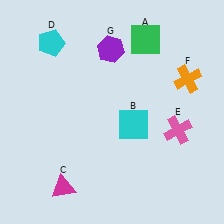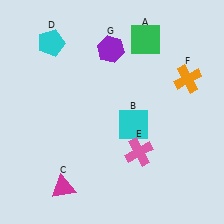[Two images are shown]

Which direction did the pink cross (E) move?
The pink cross (E) moved left.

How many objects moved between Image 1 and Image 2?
1 object moved between the two images.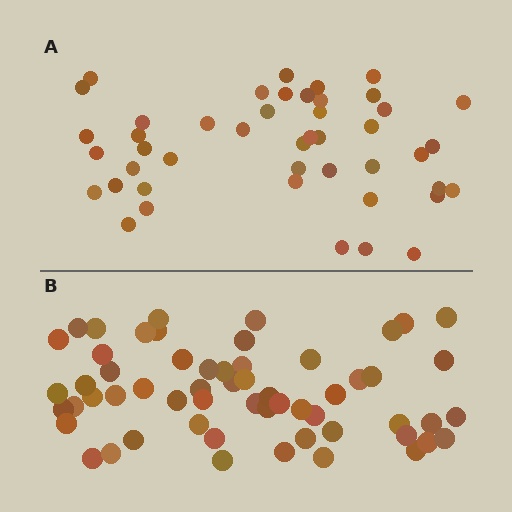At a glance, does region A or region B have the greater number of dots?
Region B (the bottom region) has more dots.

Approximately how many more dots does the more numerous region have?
Region B has approximately 15 more dots than region A.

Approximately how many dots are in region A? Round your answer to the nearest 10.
About 40 dots. (The exact count is 45, which rounds to 40.)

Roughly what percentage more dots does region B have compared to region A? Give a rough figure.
About 30% more.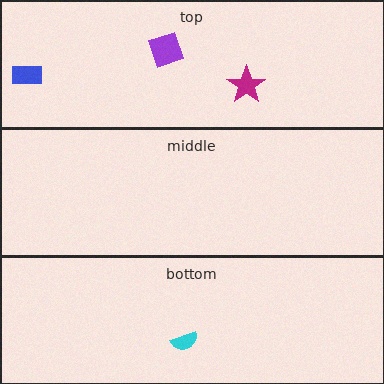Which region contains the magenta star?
The top region.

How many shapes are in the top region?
3.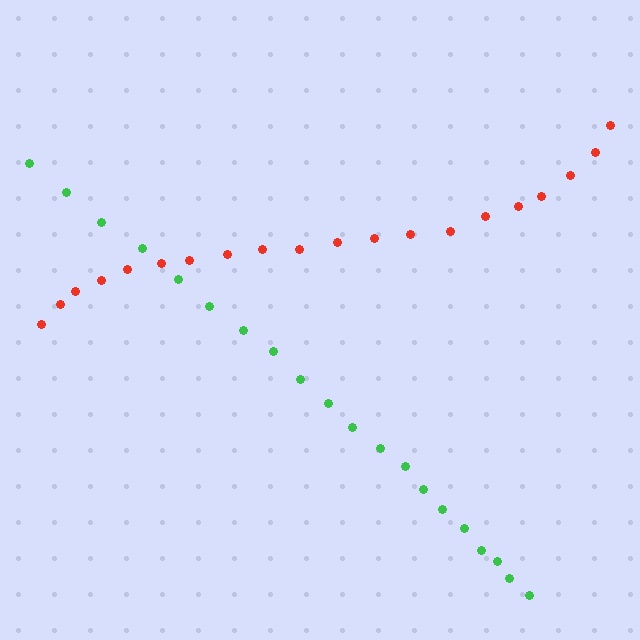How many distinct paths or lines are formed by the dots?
There are 2 distinct paths.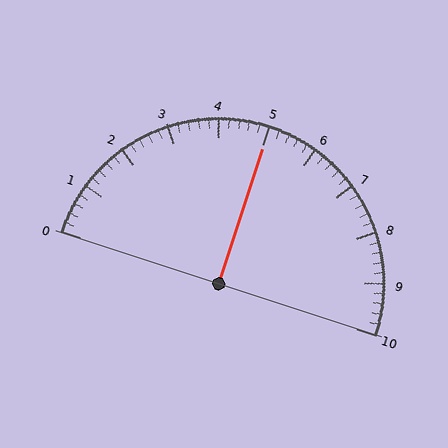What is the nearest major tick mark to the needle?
The nearest major tick mark is 5.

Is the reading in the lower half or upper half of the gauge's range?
The reading is in the upper half of the range (0 to 10).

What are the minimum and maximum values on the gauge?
The gauge ranges from 0 to 10.